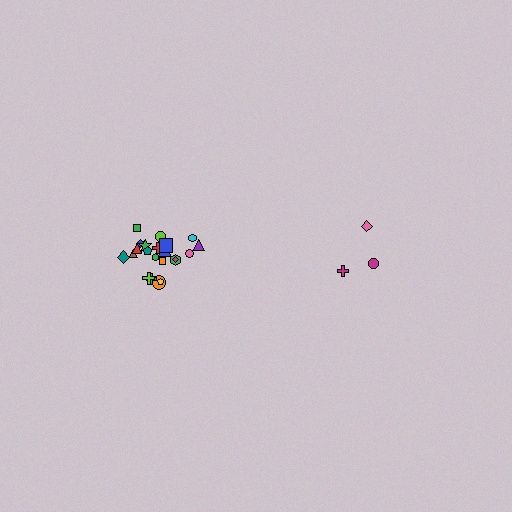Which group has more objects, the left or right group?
The left group.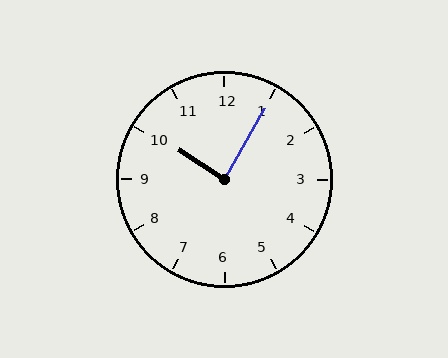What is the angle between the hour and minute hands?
Approximately 88 degrees.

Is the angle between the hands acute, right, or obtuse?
It is right.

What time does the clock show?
10:05.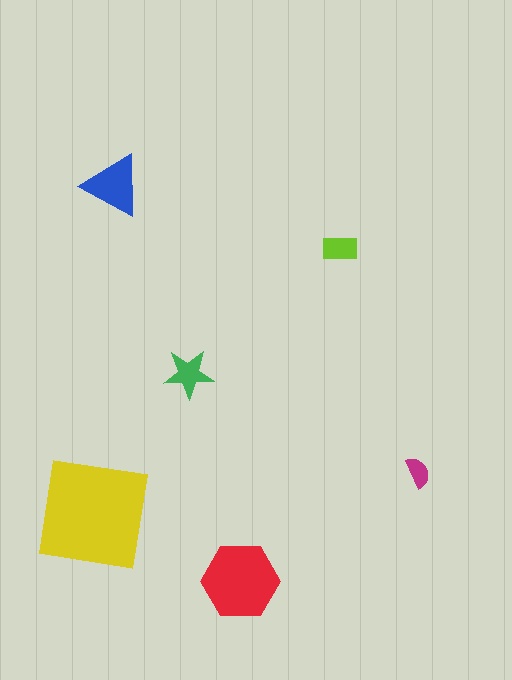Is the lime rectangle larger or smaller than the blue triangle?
Smaller.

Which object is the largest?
The yellow square.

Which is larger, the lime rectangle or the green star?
The green star.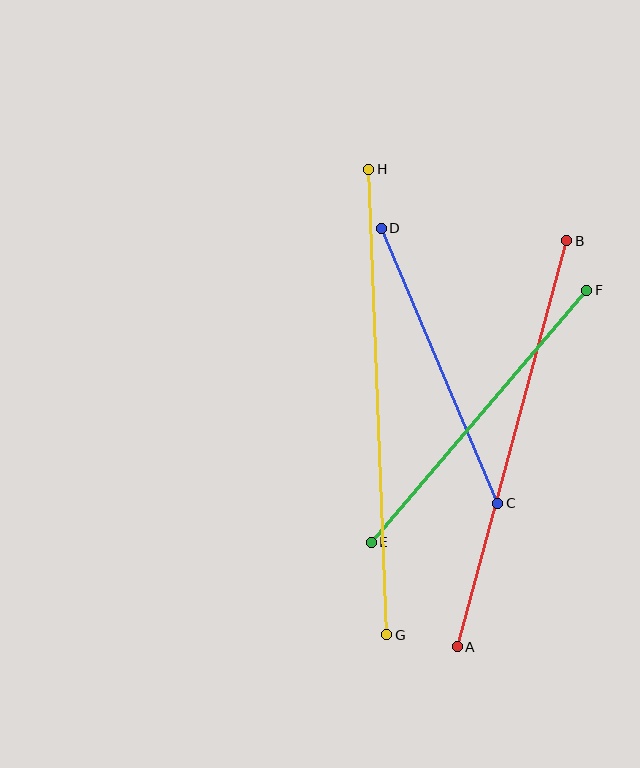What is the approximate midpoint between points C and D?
The midpoint is at approximately (440, 366) pixels.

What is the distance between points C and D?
The distance is approximately 299 pixels.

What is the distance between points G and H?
The distance is approximately 466 pixels.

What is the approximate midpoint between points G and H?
The midpoint is at approximately (378, 402) pixels.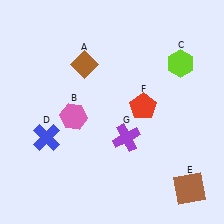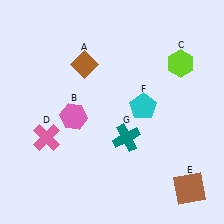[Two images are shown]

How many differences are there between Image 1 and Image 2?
There are 3 differences between the two images.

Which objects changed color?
D changed from blue to pink. F changed from red to cyan. G changed from purple to teal.